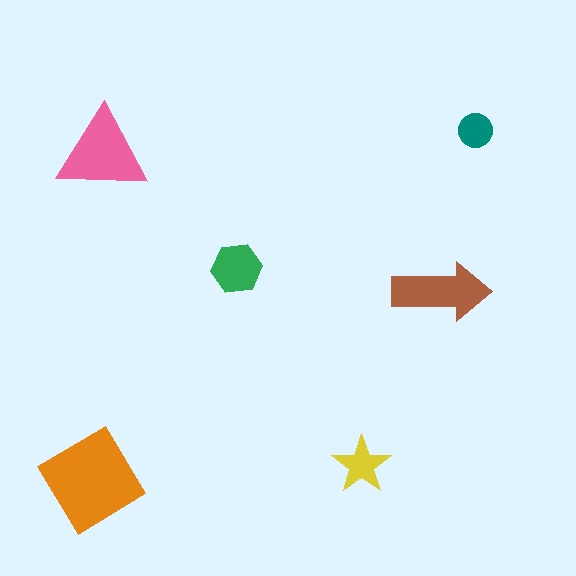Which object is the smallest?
The teal circle.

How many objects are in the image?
There are 6 objects in the image.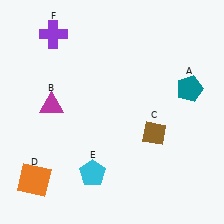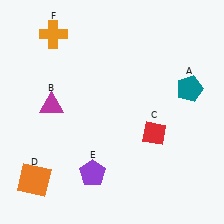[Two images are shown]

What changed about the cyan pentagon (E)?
In Image 1, E is cyan. In Image 2, it changed to purple.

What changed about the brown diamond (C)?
In Image 1, C is brown. In Image 2, it changed to red.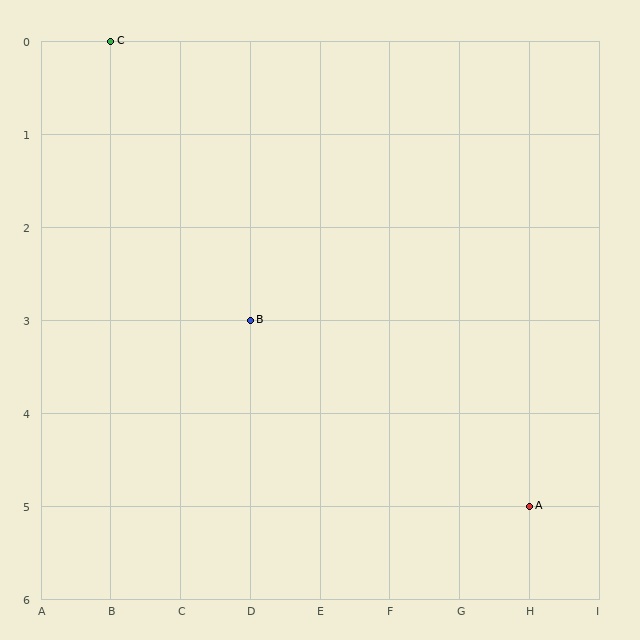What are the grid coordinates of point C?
Point C is at grid coordinates (B, 0).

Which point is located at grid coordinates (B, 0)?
Point C is at (B, 0).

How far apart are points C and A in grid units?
Points C and A are 6 columns and 5 rows apart (about 7.8 grid units diagonally).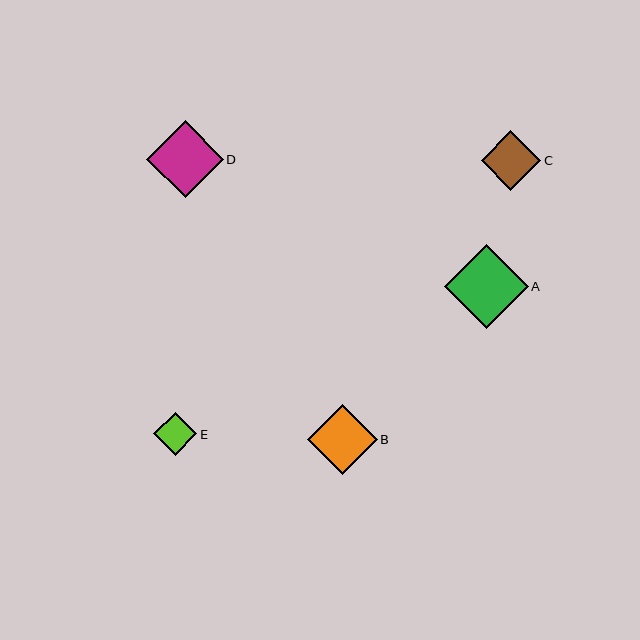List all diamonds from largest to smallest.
From largest to smallest: A, D, B, C, E.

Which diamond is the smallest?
Diamond E is the smallest with a size of approximately 43 pixels.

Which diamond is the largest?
Diamond A is the largest with a size of approximately 84 pixels.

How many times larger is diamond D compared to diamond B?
Diamond D is approximately 1.1 times the size of diamond B.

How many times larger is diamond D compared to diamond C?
Diamond D is approximately 1.3 times the size of diamond C.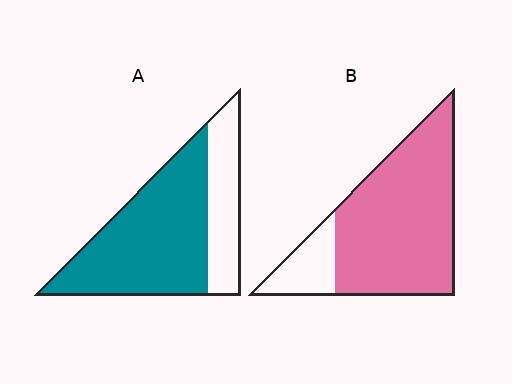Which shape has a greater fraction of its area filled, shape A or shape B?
Shape B.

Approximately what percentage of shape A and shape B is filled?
A is approximately 70% and B is approximately 80%.